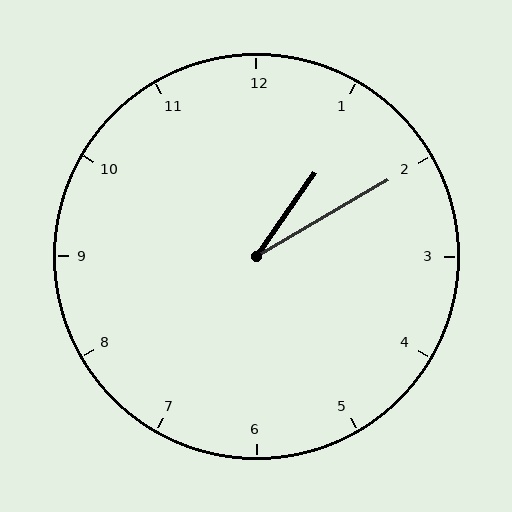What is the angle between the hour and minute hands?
Approximately 25 degrees.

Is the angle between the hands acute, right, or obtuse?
It is acute.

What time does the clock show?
1:10.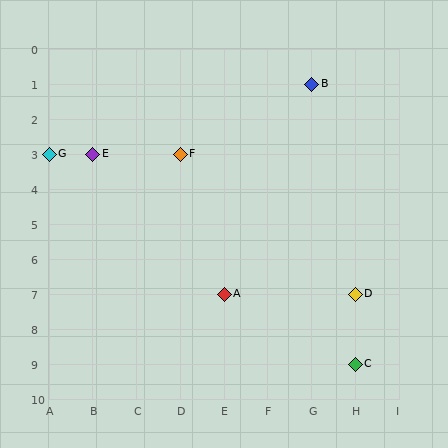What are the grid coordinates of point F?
Point F is at grid coordinates (D, 3).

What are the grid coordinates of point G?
Point G is at grid coordinates (A, 3).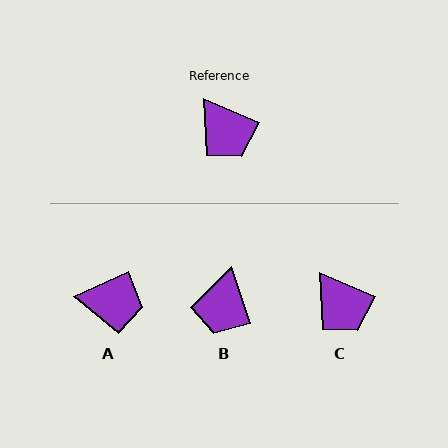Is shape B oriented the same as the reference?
No, it is off by about 47 degrees.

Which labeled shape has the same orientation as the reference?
C.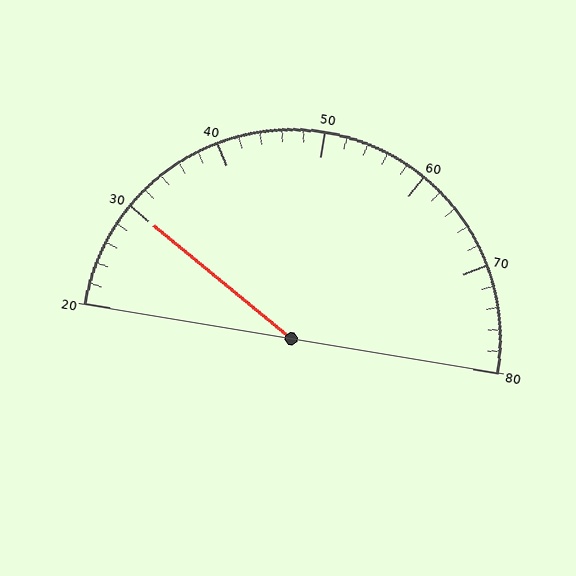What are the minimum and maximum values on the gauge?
The gauge ranges from 20 to 80.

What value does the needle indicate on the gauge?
The needle indicates approximately 30.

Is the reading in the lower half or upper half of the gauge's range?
The reading is in the lower half of the range (20 to 80).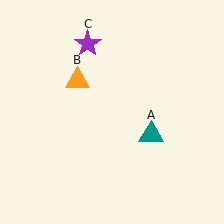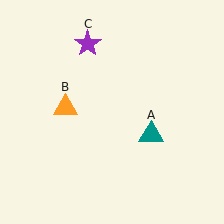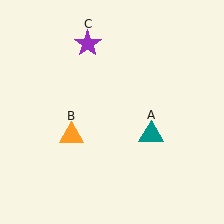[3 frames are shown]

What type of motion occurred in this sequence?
The orange triangle (object B) rotated counterclockwise around the center of the scene.